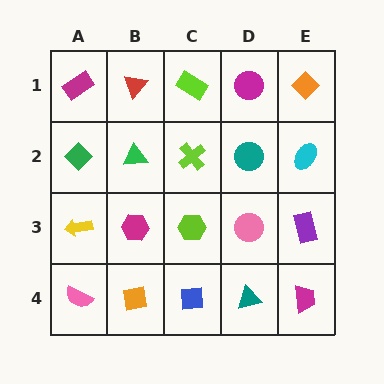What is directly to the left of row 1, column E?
A magenta circle.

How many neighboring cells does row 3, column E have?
3.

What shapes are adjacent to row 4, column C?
A lime hexagon (row 3, column C), an orange square (row 4, column B), a teal triangle (row 4, column D).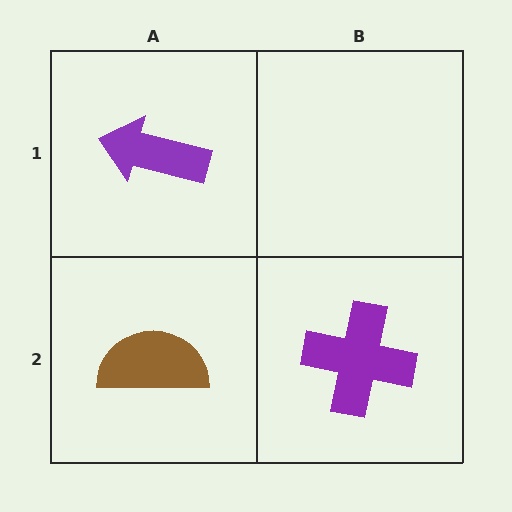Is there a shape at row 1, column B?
No, that cell is empty.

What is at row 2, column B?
A purple cross.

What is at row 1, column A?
A purple arrow.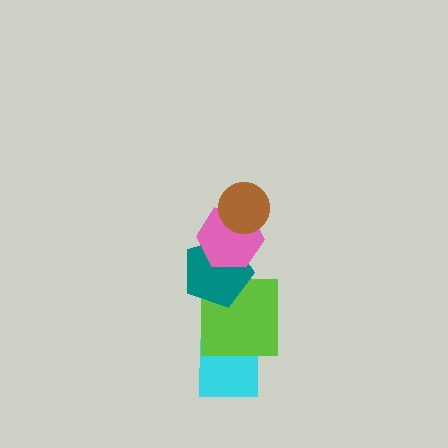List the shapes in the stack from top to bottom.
From top to bottom: the brown circle, the pink hexagon, the teal pentagon, the lime square, the cyan square.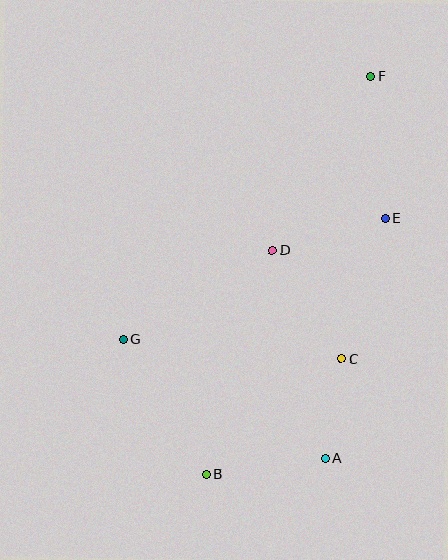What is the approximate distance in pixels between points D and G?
The distance between D and G is approximately 174 pixels.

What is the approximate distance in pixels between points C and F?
The distance between C and F is approximately 284 pixels.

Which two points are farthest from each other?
Points B and F are farthest from each other.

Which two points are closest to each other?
Points A and C are closest to each other.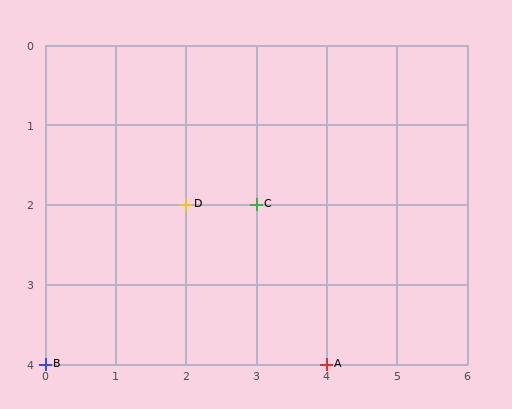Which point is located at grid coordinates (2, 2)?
Point D is at (2, 2).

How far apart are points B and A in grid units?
Points B and A are 4 columns apart.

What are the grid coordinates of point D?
Point D is at grid coordinates (2, 2).